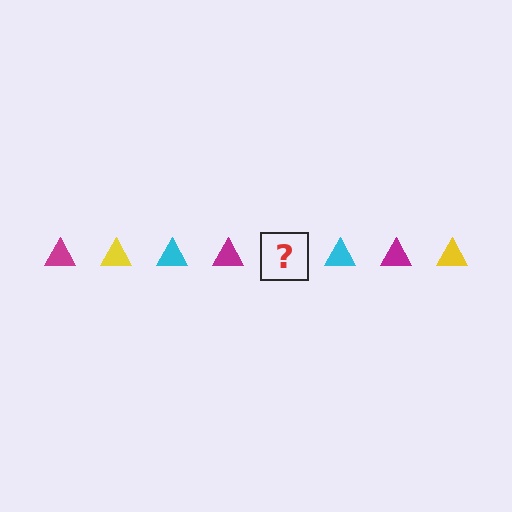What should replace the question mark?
The question mark should be replaced with a yellow triangle.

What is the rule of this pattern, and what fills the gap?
The rule is that the pattern cycles through magenta, yellow, cyan triangles. The gap should be filled with a yellow triangle.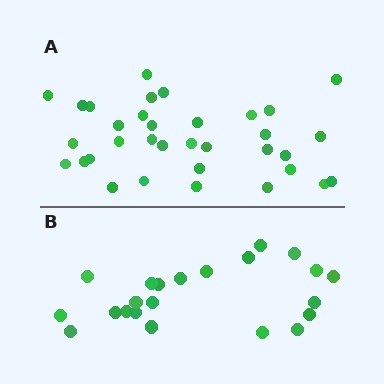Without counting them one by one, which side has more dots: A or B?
Region A (the top region) has more dots.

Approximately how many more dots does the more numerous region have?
Region A has roughly 12 or so more dots than region B.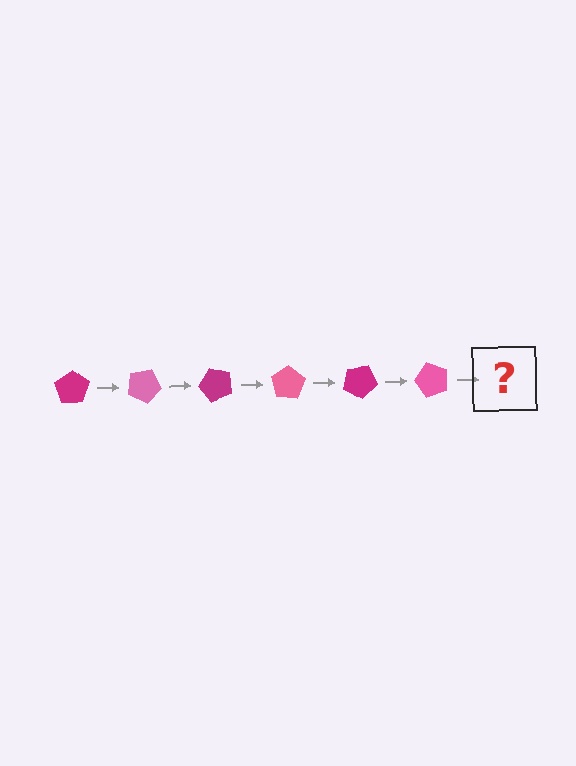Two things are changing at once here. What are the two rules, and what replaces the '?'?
The two rules are that it rotates 25 degrees each step and the color cycles through magenta and pink. The '?' should be a magenta pentagon, rotated 150 degrees from the start.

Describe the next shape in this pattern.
It should be a magenta pentagon, rotated 150 degrees from the start.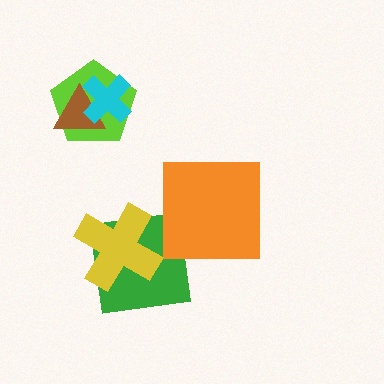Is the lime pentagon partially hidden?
Yes, it is partially covered by another shape.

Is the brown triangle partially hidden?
Yes, it is partially covered by another shape.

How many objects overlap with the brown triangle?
2 objects overlap with the brown triangle.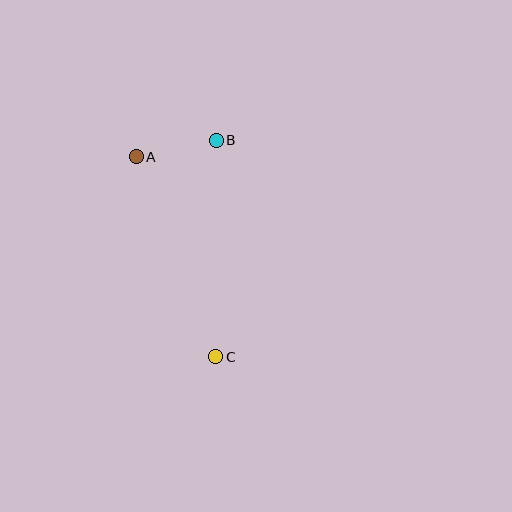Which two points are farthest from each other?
Points B and C are farthest from each other.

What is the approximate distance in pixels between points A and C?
The distance between A and C is approximately 215 pixels.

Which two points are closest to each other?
Points A and B are closest to each other.